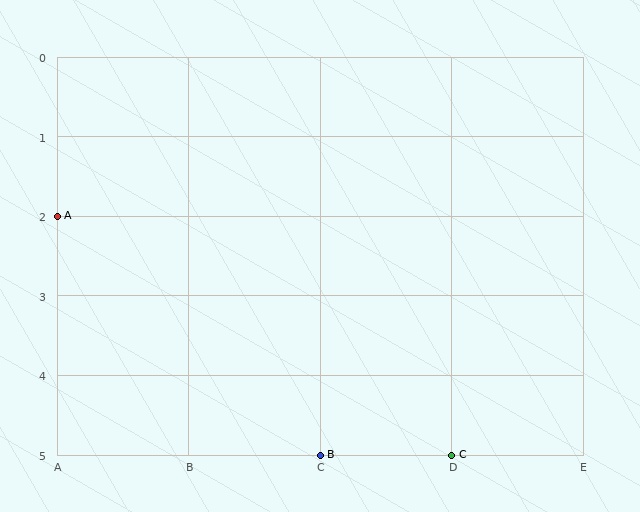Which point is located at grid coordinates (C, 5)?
Point B is at (C, 5).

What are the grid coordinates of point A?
Point A is at grid coordinates (A, 2).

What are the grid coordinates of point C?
Point C is at grid coordinates (D, 5).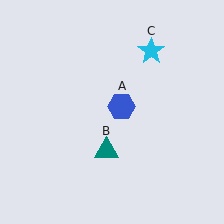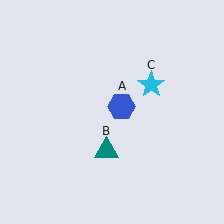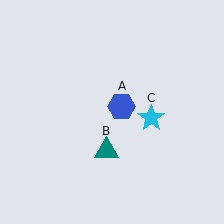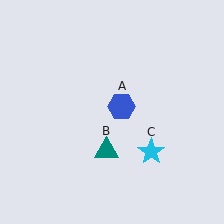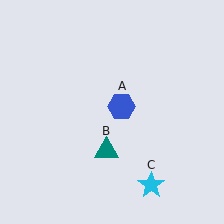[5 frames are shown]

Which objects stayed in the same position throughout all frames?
Blue hexagon (object A) and teal triangle (object B) remained stationary.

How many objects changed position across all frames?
1 object changed position: cyan star (object C).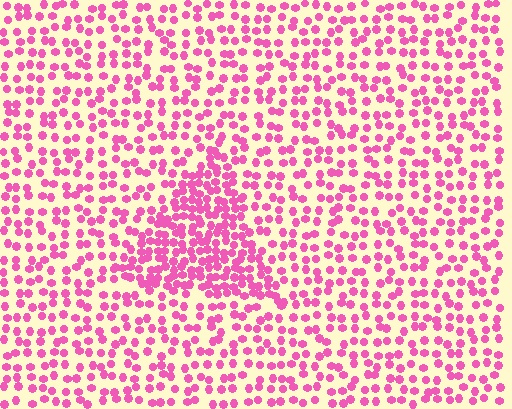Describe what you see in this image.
The image contains small pink elements arranged at two different densities. A triangle-shaped region is visible where the elements are more densely packed than the surrounding area.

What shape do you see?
I see a triangle.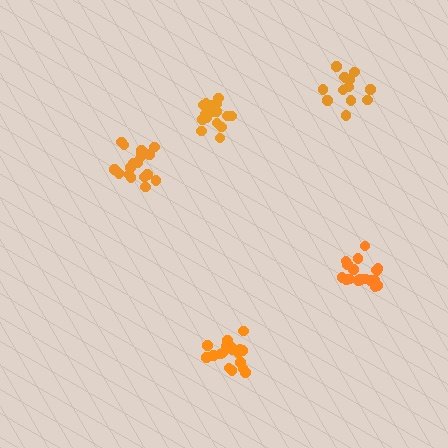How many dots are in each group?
Group 1: 13 dots, Group 2: 18 dots, Group 3: 18 dots, Group 4: 18 dots, Group 5: 17 dots (84 total).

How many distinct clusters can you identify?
There are 5 distinct clusters.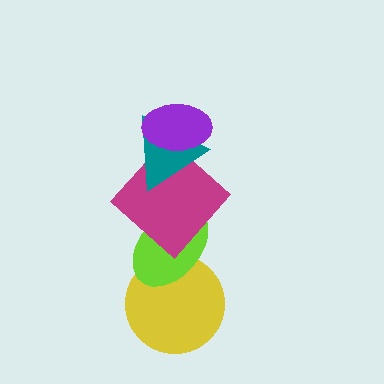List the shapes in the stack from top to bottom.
From top to bottom: the purple ellipse, the teal triangle, the magenta diamond, the lime ellipse, the yellow circle.